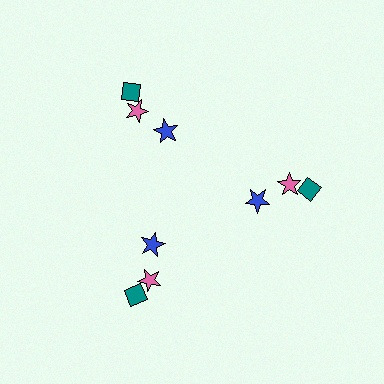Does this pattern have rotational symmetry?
Yes, this pattern has 3-fold rotational symmetry. It looks the same after rotating 120 degrees around the center.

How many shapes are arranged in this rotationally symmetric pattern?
There are 9 shapes, arranged in 3 groups of 3.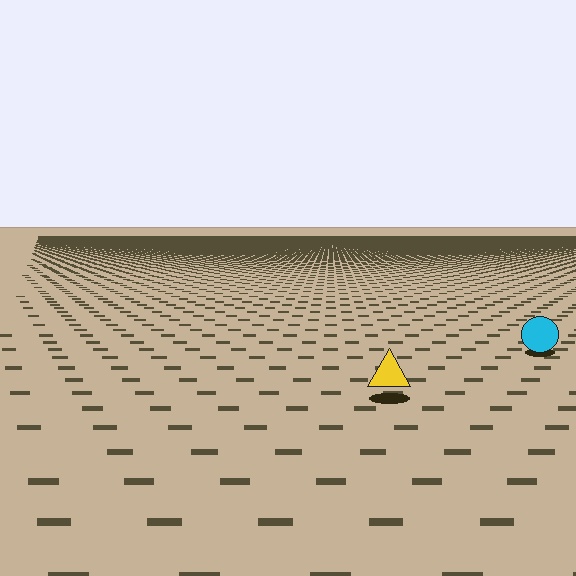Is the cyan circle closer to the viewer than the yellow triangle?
No. The yellow triangle is closer — you can tell from the texture gradient: the ground texture is coarser near it.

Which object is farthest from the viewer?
The cyan circle is farthest from the viewer. It appears smaller and the ground texture around it is denser.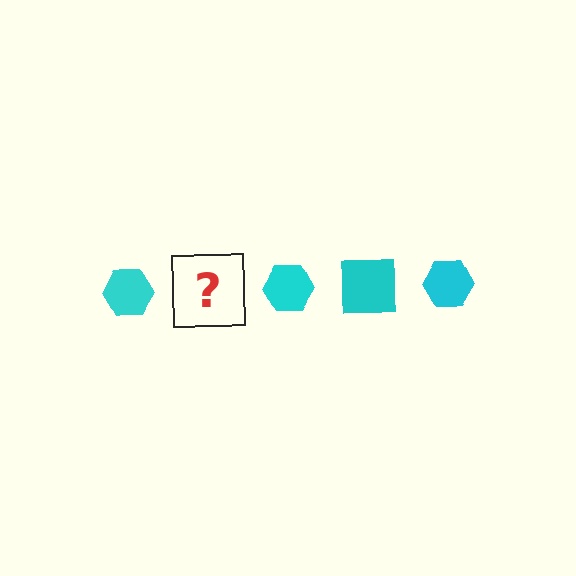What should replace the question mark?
The question mark should be replaced with a cyan square.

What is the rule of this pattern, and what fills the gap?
The rule is that the pattern cycles through hexagon, square shapes in cyan. The gap should be filled with a cyan square.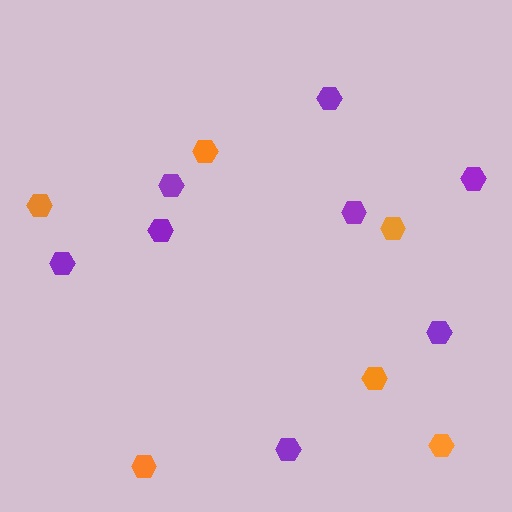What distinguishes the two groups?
There are 2 groups: one group of orange hexagons (6) and one group of purple hexagons (8).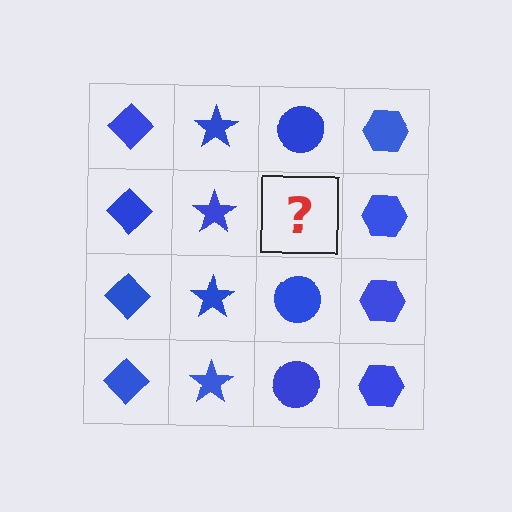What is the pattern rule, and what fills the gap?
The rule is that each column has a consistent shape. The gap should be filled with a blue circle.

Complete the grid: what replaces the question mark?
The question mark should be replaced with a blue circle.